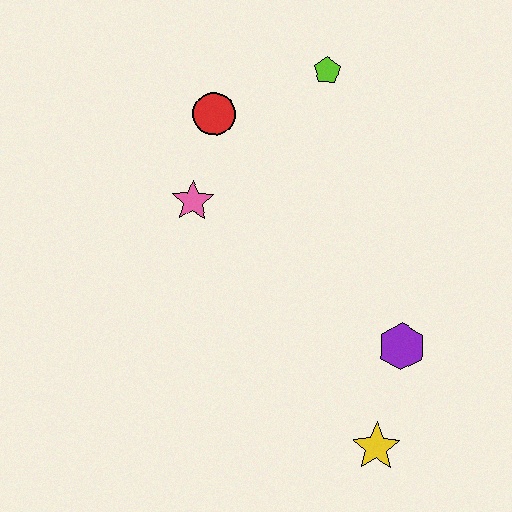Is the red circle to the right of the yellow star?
No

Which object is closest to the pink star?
The red circle is closest to the pink star.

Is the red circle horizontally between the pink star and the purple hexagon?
Yes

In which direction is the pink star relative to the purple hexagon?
The pink star is to the left of the purple hexagon.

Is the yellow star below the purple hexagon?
Yes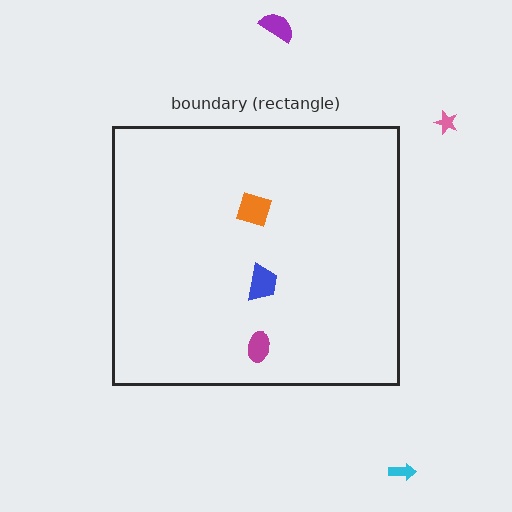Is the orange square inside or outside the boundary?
Inside.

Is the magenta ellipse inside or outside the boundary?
Inside.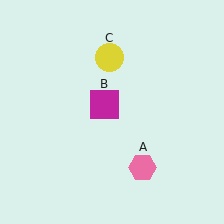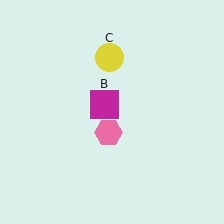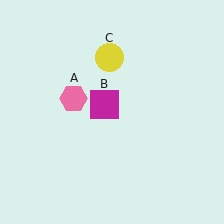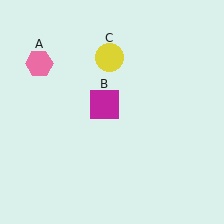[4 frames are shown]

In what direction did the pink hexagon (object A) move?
The pink hexagon (object A) moved up and to the left.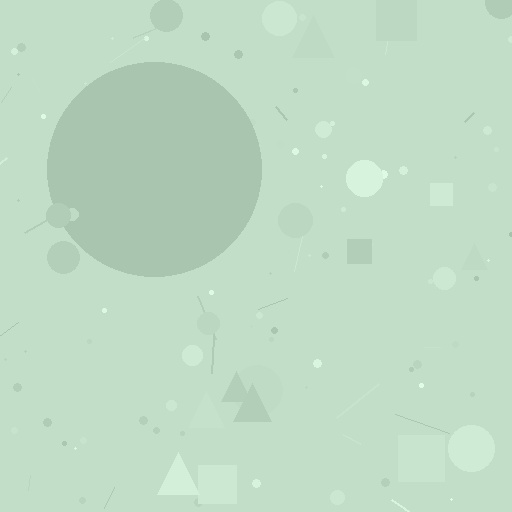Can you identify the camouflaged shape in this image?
The camouflaged shape is a circle.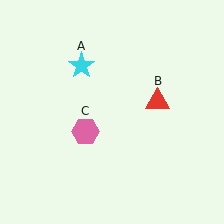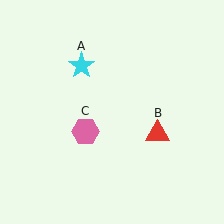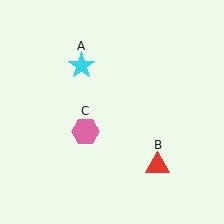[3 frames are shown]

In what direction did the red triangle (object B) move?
The red triangle (object B) moved down.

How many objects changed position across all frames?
1 object changed position: red triangle (object B).